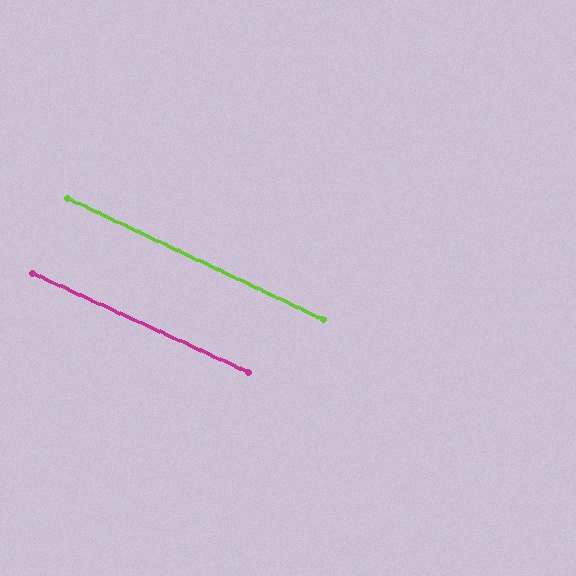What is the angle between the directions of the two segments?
Approximately 1 degree.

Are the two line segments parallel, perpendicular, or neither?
Parallel — their directions differ by only 0.7°.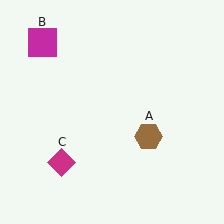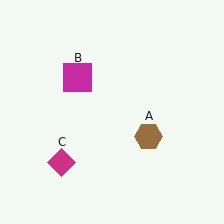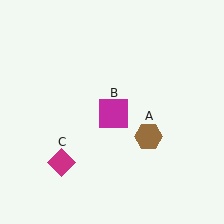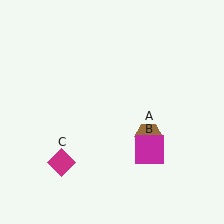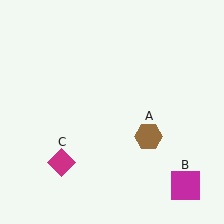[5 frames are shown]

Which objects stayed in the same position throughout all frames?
Brown hexagon (object A) and magenta diamond (object C) remained stationary.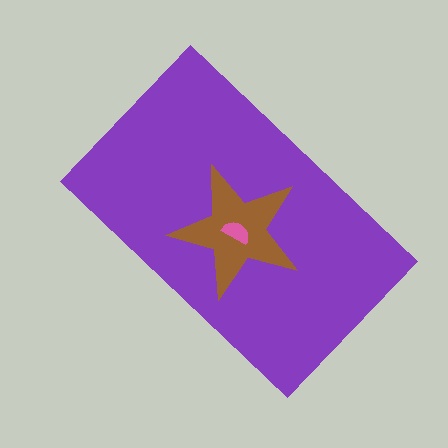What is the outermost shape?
The purple rectangle.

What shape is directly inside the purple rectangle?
The brown star.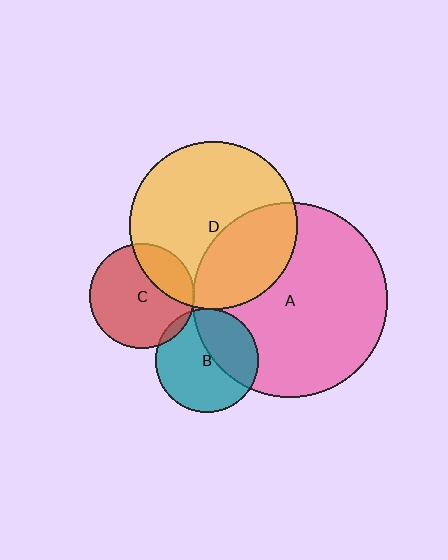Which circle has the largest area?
Circle A (pink).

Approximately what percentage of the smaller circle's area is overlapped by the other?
Approximately 35%.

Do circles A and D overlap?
Yes.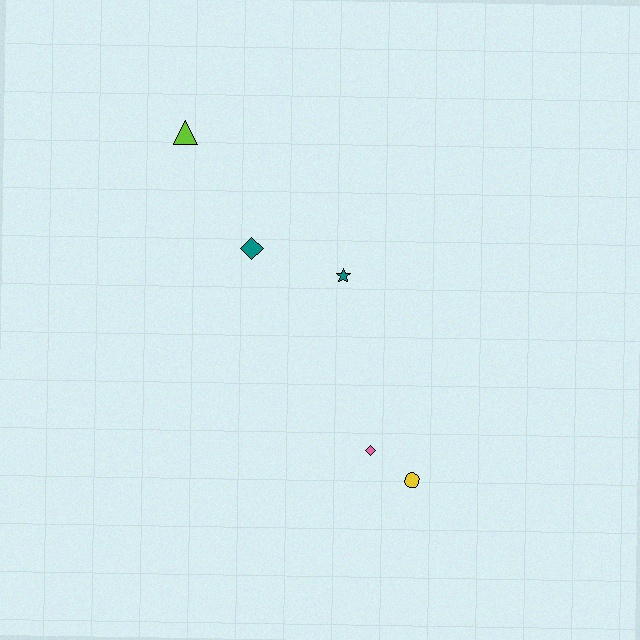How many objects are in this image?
There are 5 objects.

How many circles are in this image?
There is 1 circle.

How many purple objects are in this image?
There are no purple objects.